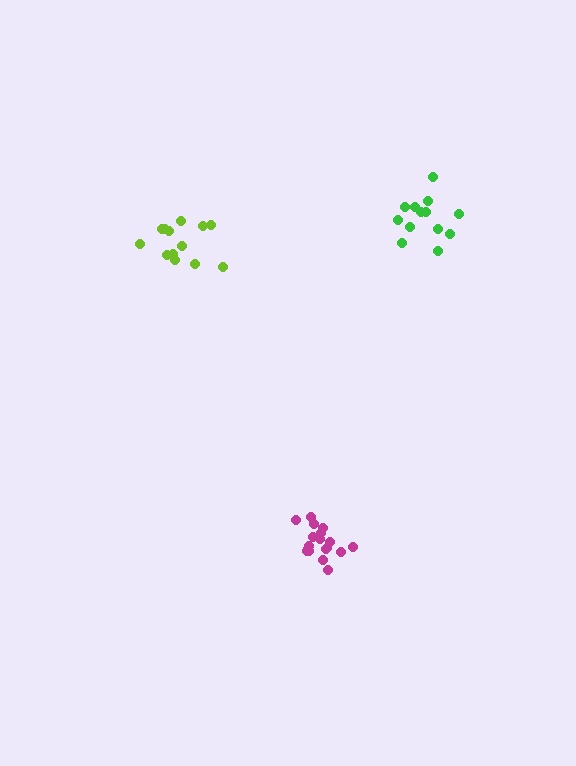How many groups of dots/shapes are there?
There are 3 groups.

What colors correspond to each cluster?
The clusters are colored: lime, green, magenta.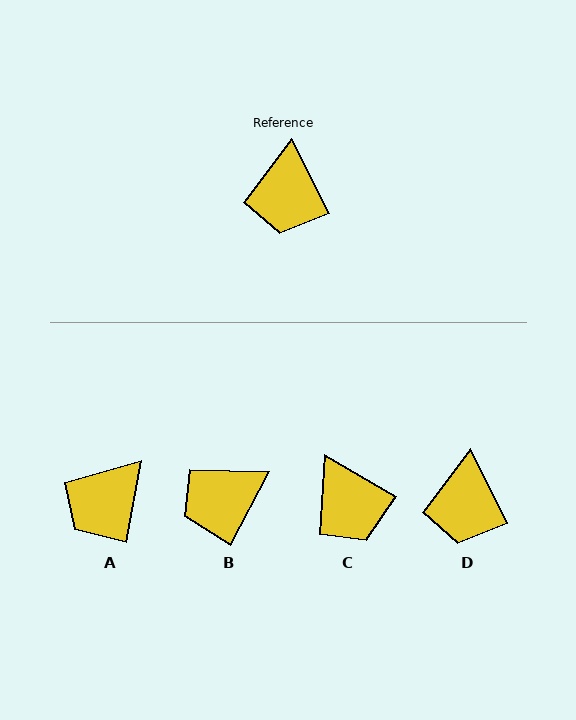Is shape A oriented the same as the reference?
No, it is off by about 37 degrees.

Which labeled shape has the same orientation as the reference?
D.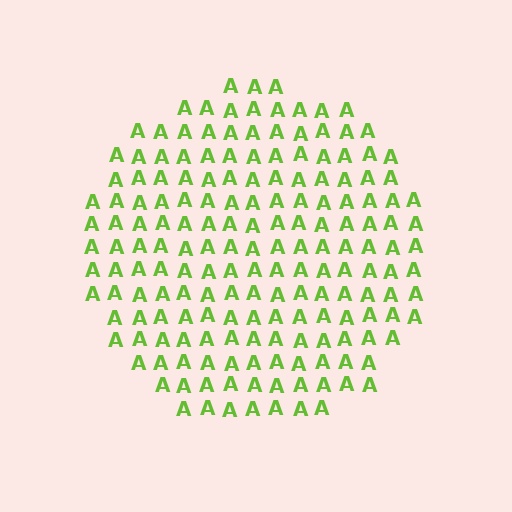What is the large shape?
The large shape is a circle.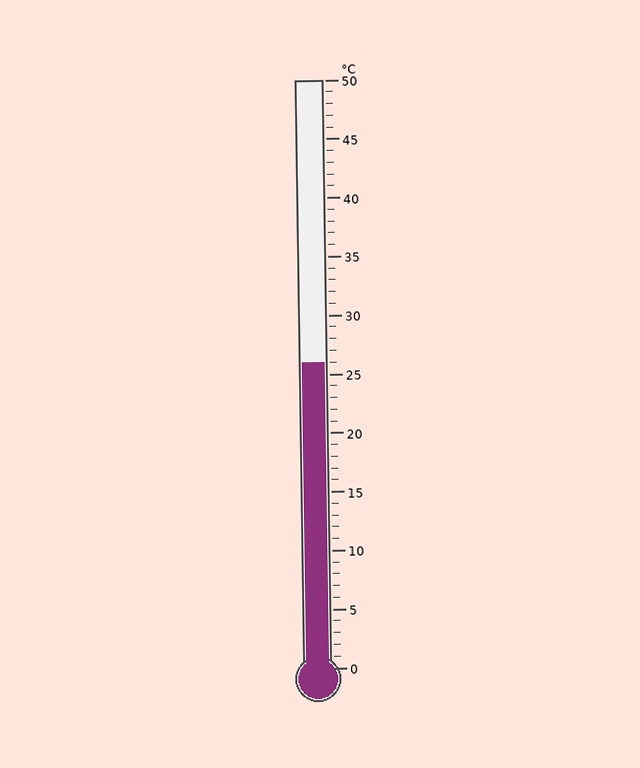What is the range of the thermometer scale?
The thermometer scale ranges from 0°C to 50°C.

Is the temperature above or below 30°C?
The temperature is below 30°C.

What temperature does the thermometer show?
The thermometer shows approximately 26°C.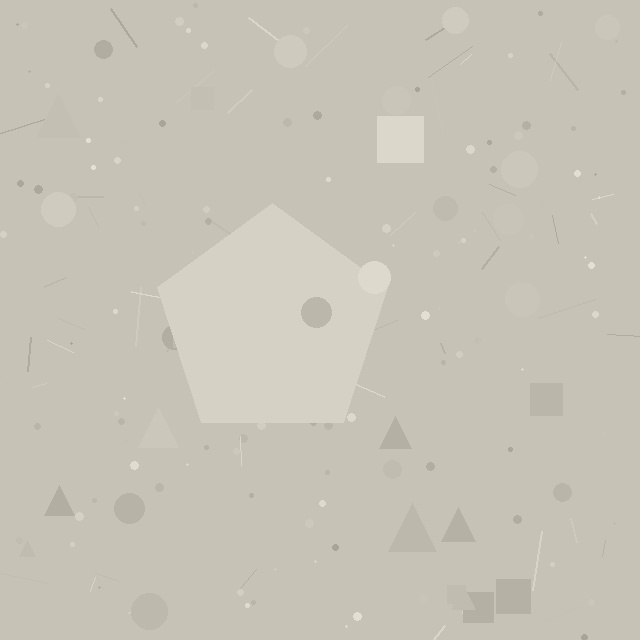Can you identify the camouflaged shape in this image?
The camouflaged shape is a pentagon.